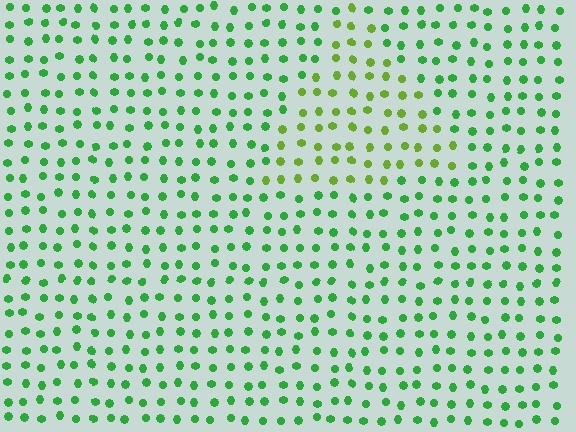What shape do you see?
I see a triangle.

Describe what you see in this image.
The image is filled with small green elements in a uniform arrangement. A triangle-shaped region is visible where the elements are tinted to a slightly different hue, forming a subtle color boundary.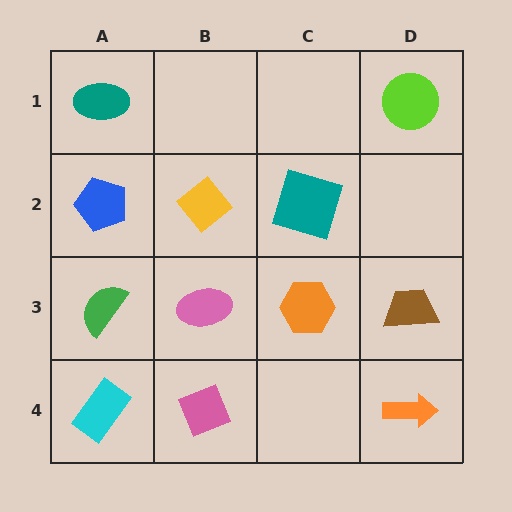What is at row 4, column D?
An orange arrow.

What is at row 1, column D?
A lime circle.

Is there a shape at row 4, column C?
No, that cell is empty.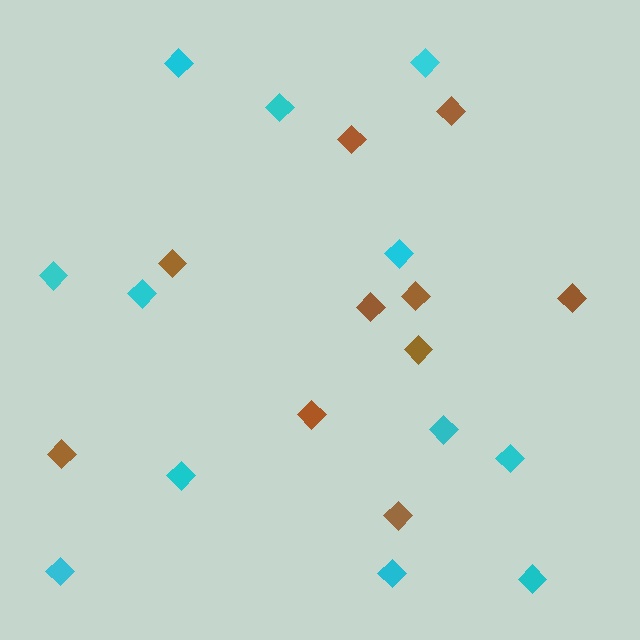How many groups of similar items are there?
There are 2 groups: one group of cyan diamonds (12) and one group of brown diamonds (10).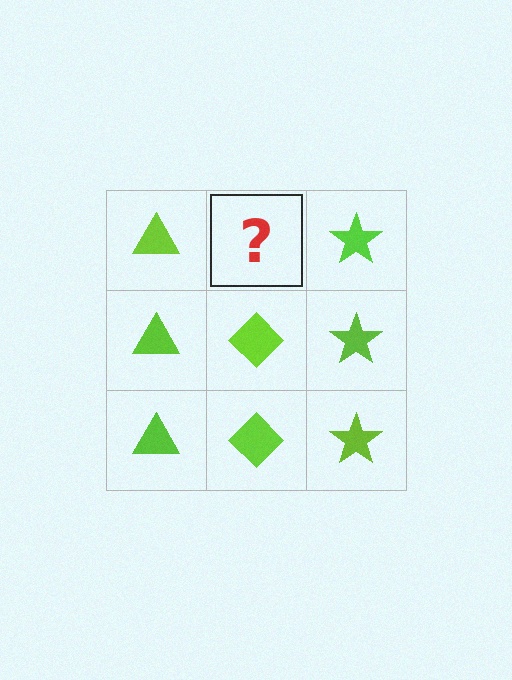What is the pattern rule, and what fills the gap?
The rule is that each column has a consistent shape. The gap should be filled with a lime diamond.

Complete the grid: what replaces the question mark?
The question mark should be replaced with a lime diamond.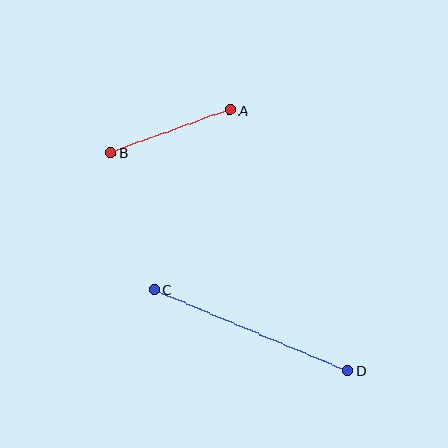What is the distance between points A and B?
The distance is approximately 127 pixels.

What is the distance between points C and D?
The distance is approximately 210 pixels.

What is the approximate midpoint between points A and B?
The midpoint is at approximately (171, 131) pixels.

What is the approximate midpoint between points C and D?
The midpoint is at approximately (251, 330) pixels.